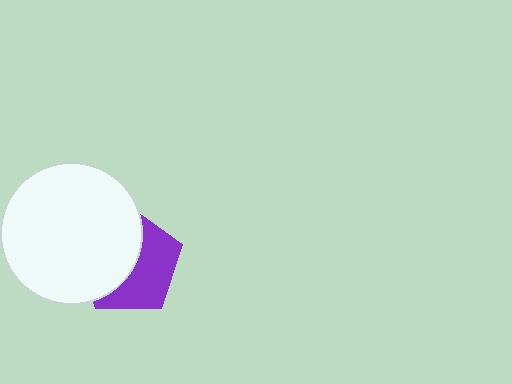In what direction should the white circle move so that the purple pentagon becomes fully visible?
The white circle should move left. That is the shortest direction to clear the overlap and leave the purple pentagon fully visible.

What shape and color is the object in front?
The object in front is a white circle.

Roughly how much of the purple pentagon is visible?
About half of it is visible (roughly 48%).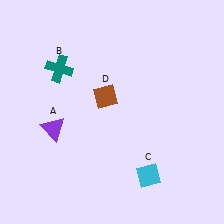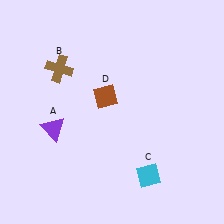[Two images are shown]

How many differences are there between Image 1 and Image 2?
There is 1 difference between the two images.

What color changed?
The cross (B) changed from teal in Image 1 to brown in Image 2.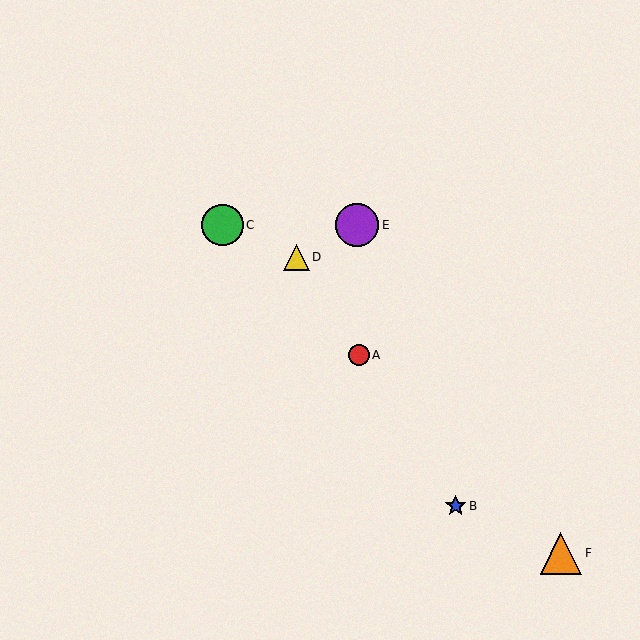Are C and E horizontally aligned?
Yes, both are at y≈225.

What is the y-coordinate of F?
Object F is at y≈553.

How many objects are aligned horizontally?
2 objects (C, E) are aligned horizontally.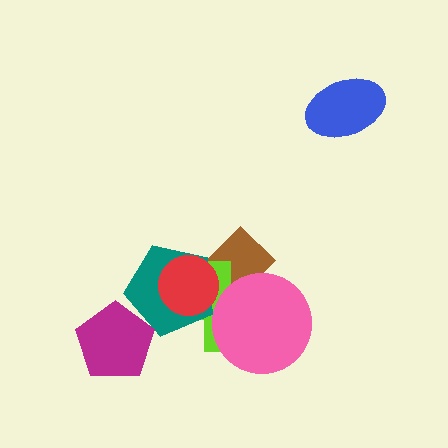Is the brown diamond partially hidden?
Yes, it is partially covered by another shape.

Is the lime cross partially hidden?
Yes, it is partially covered by another shape.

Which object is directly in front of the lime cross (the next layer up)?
The teal pentagon is directly in front of the lime cross.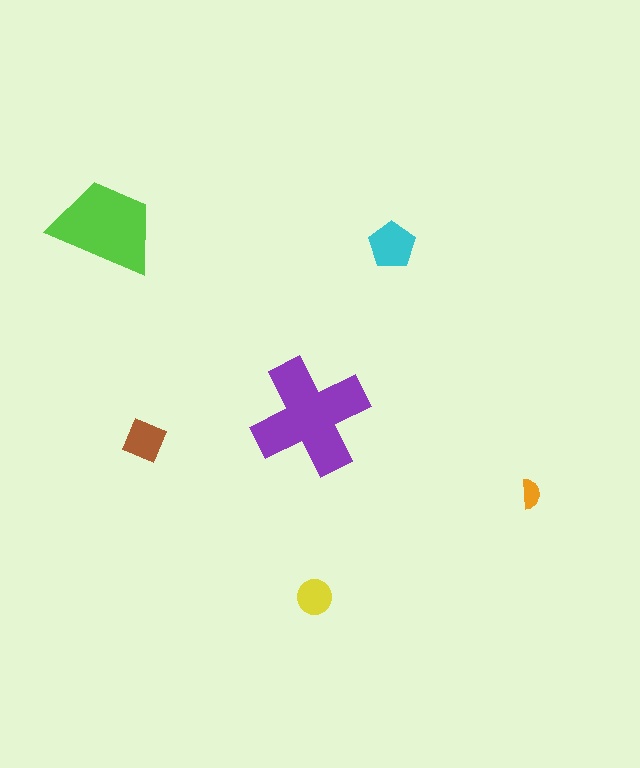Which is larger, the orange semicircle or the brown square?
The brown square.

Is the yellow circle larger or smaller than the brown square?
Smaller.